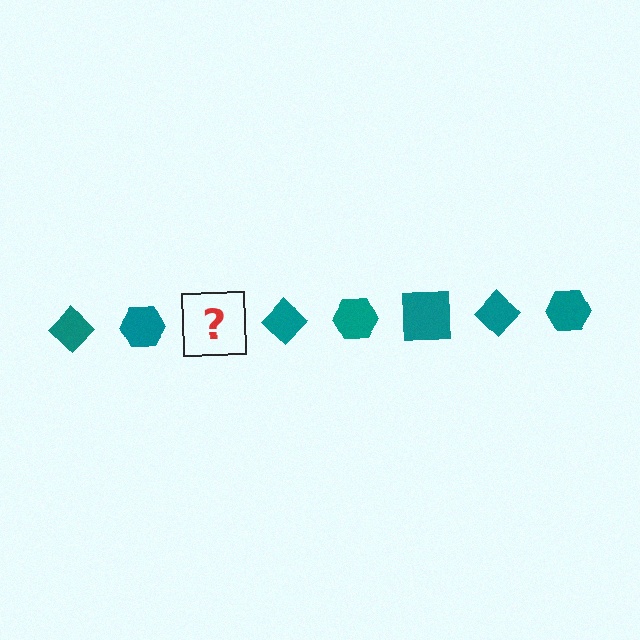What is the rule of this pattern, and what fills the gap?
The rule is that the pattern cycles through diamond, hexagon, square shapes in teal. The gap should be filled with a teal square.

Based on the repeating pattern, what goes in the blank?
The blank should be a teal square.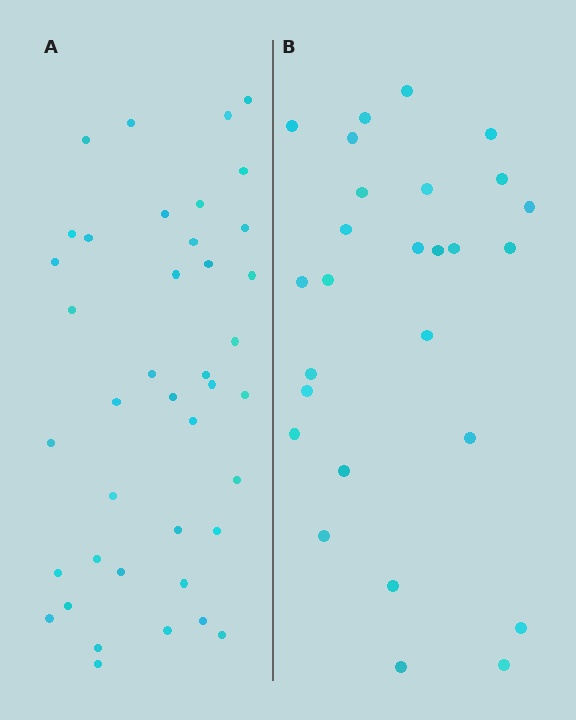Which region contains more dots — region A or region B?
Region A (the left region) has more dots.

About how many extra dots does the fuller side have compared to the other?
Region A has approximately 15 more dots than region B.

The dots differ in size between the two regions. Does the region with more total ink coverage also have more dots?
No. Region B has more total ink coverage because its dots are larger, but region A actually contains more individual dots. Total area can be misleading — the number of items is what matters here.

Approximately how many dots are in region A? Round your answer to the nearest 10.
About 40 dots.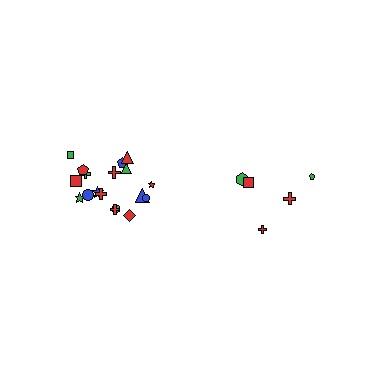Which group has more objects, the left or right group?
The left group.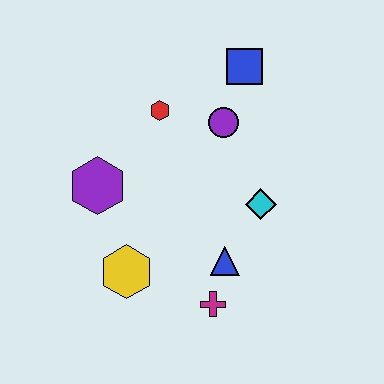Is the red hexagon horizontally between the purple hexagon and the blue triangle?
Yes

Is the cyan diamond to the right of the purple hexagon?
Yes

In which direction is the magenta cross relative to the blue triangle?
The magenta cross is below the blue triangle.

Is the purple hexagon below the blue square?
Yes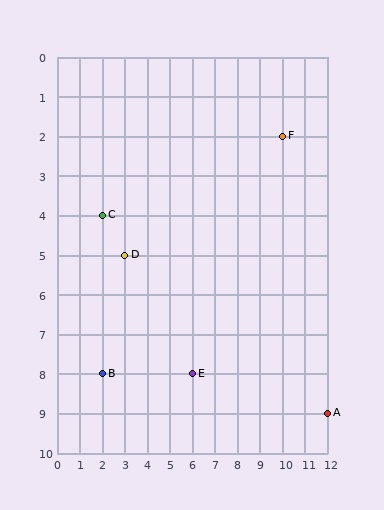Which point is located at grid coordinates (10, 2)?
Point F is at (10, 2).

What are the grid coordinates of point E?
Point E is at grid coordinates (6, 8).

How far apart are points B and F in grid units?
Points B and F are 8 columns and 6 rows apart (about 10.0 grid units diagonally).